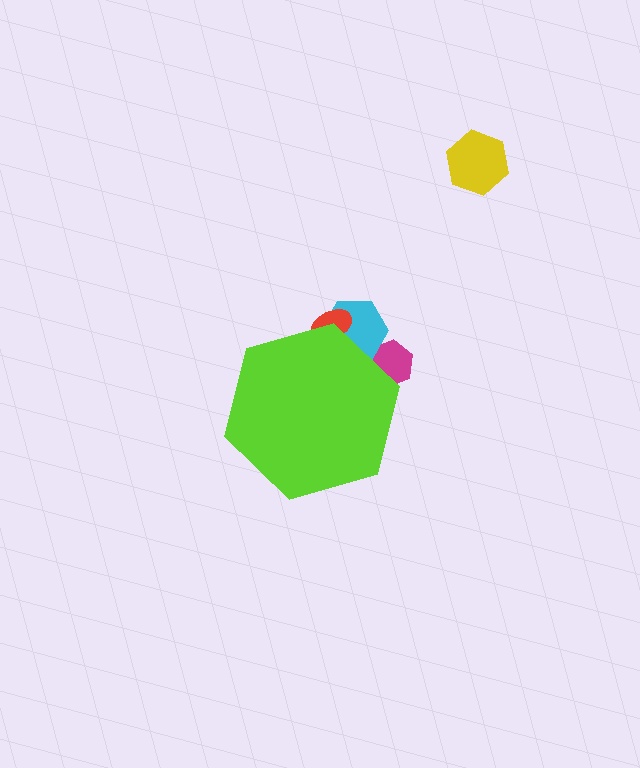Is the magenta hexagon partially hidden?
Yes, the magenta hexagon is partially hidden behind the lime hexagon.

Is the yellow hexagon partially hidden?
No, the yellow hexagon is fully visible.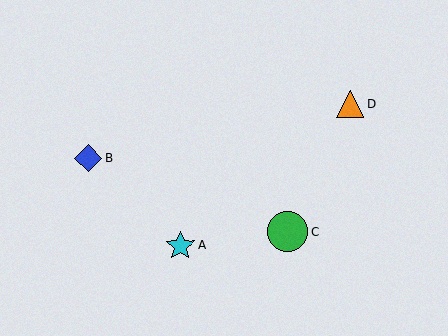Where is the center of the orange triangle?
The center of the orange triangle is at (350, 104).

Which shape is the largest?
The green circle (labeled C) is the largest.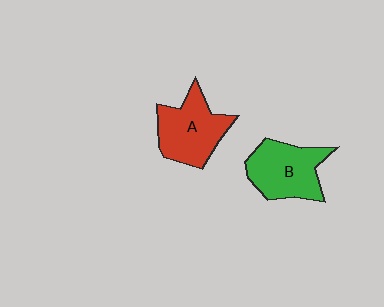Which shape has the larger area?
Shape A (red).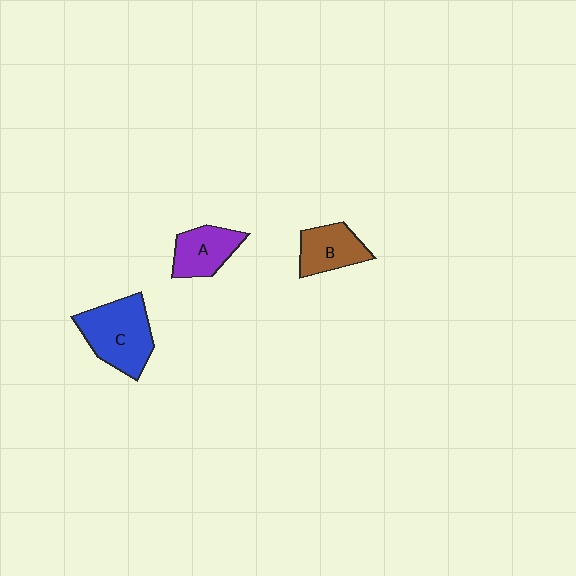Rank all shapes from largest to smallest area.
From largest to smallest: C (blue), A (purple), B (brown).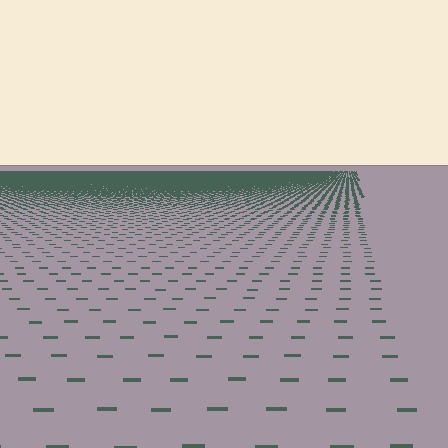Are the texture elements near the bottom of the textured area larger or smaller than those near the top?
Larger. Near the bottom, elements are closer to the viewer and appear at a bigger on-screen size.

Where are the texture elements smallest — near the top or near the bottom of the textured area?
Near the top.